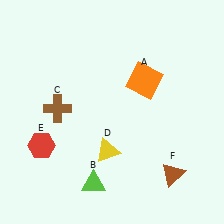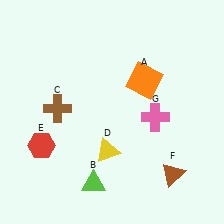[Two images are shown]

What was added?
A pink cross (G) was added in Image 2.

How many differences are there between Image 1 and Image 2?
There is 1 difference between the two images.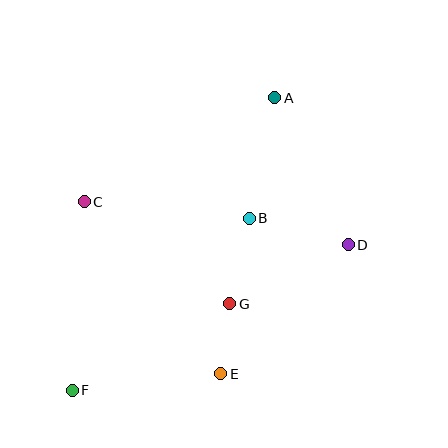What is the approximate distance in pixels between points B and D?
The distance between B and D is approximately 103 pixels.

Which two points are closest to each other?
Points E and G are closest to each other.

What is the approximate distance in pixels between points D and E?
The distance between D and E is approximately 181 pixels.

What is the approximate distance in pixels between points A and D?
The distance between A and D is approximately 165 pixels.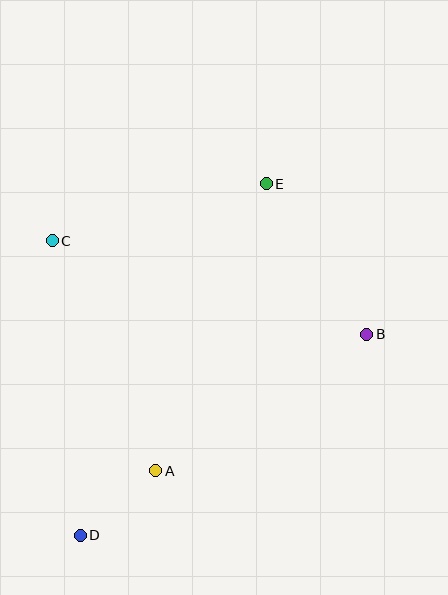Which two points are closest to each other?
Points A and D are closest to each other.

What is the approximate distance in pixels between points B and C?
The distance between B and C is approximately 328 pixels.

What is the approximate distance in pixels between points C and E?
The distance between C and E is approximately 222 pixels.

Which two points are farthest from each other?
Points D and E are farthest from each other.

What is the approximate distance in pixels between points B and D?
The distance between B and D is approximately 350 pixels.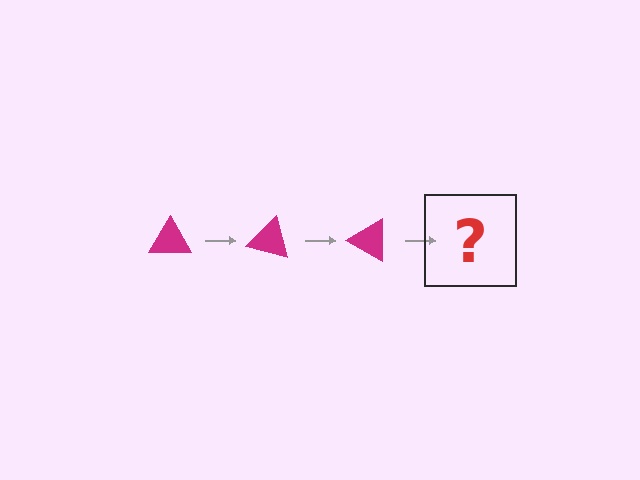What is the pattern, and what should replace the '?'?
The pattern is that the triangle rotates 15 degrees each step. The '?' should be a magenta triangle rotated 45 degrees.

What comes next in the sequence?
The next element should be a magenta triangle rotated 45 degrees.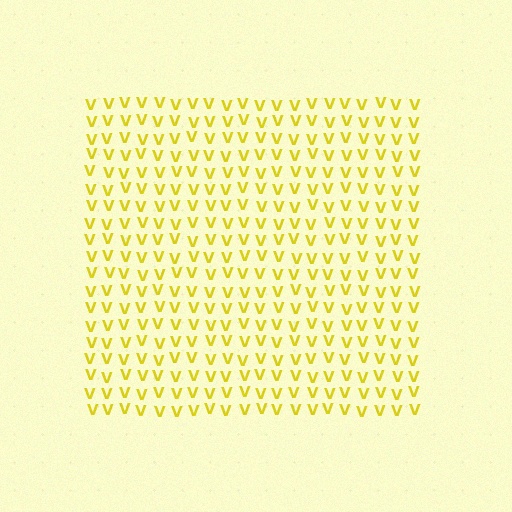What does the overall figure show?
The overall figure shows a square.